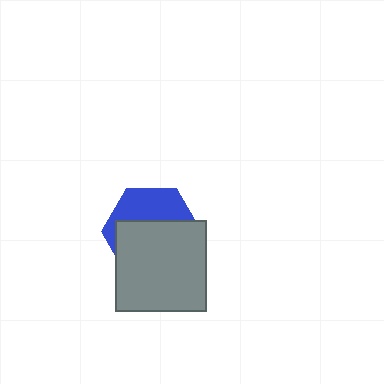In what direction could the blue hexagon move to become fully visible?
The blue hexagon could move up. That would shift it out from behind the gray rectangle entirely.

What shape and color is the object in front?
The object in front is a gray rectangle.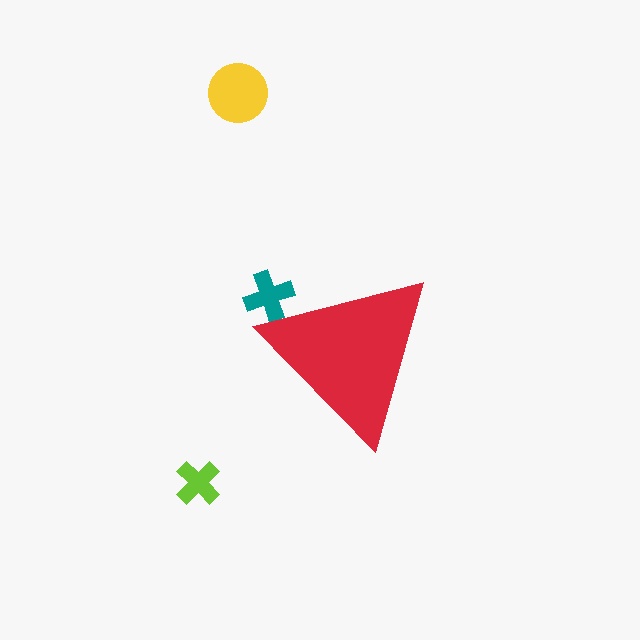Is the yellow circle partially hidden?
No, the yellow circle is fully visible.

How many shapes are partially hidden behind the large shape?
1 shape is partially hidden.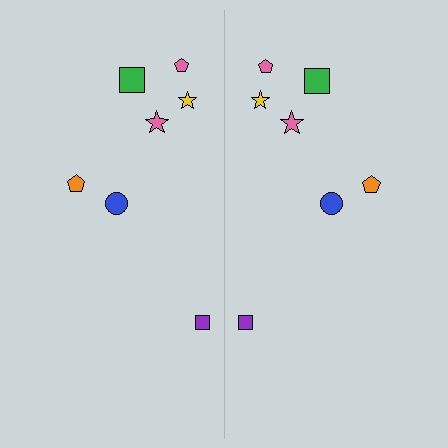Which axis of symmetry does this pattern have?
The pattern has a vertical axis of symmetry running through the center of the image.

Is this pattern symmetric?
Yes, this pattern has bilateral (reflection) symmetry.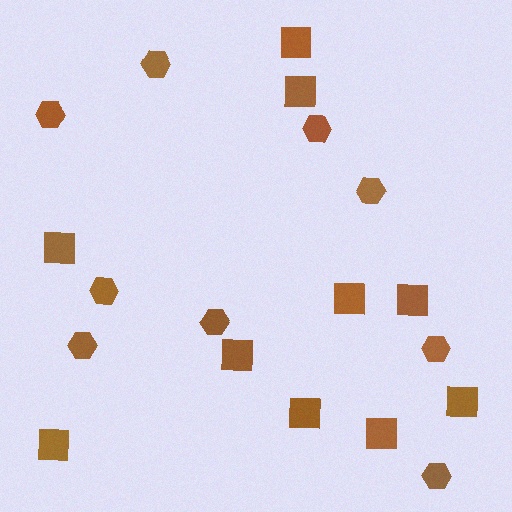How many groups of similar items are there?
There are 2 groups: one group of squares (10) and one group of hexagons (9).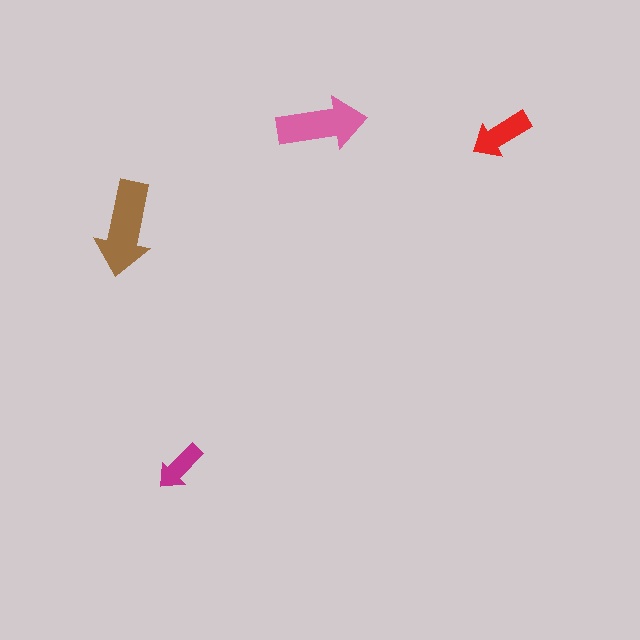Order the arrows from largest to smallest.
the brown one, the pink one, the red one, the magenta one.